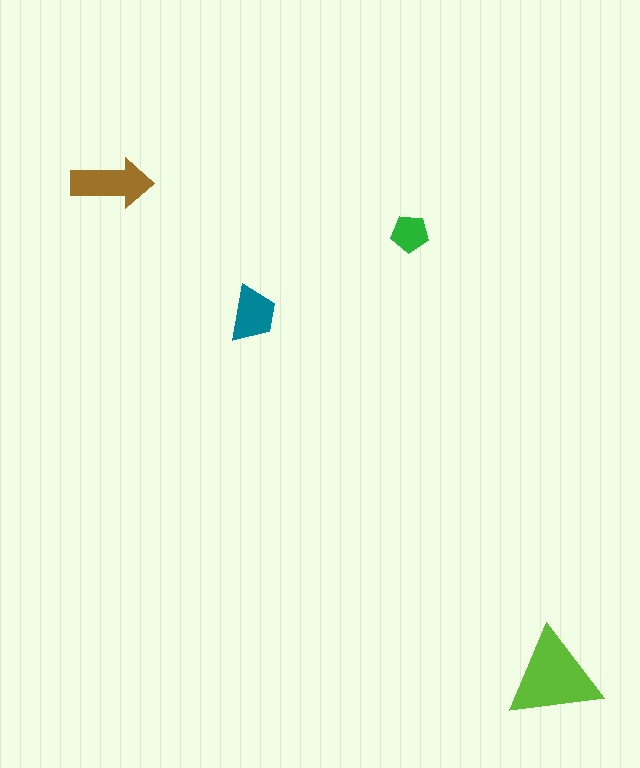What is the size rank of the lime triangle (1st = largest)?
1st.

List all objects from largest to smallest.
The lime triangle, the brown arrow, the teal trapezoid, the green pentagon.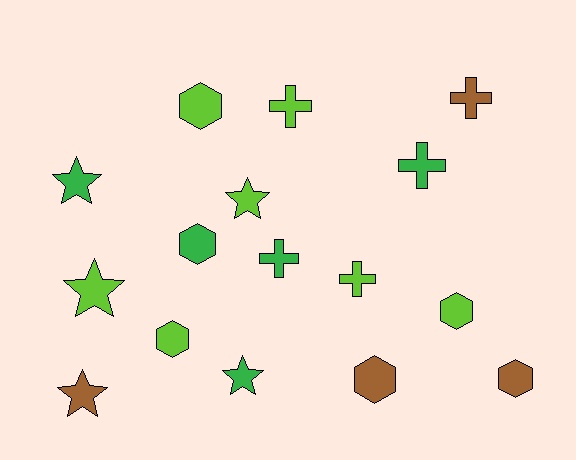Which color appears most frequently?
Lime, with 7 objects.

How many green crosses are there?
There are 2 green crosses.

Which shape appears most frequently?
Hexagon, with 6 objects.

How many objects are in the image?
There are 16 objects.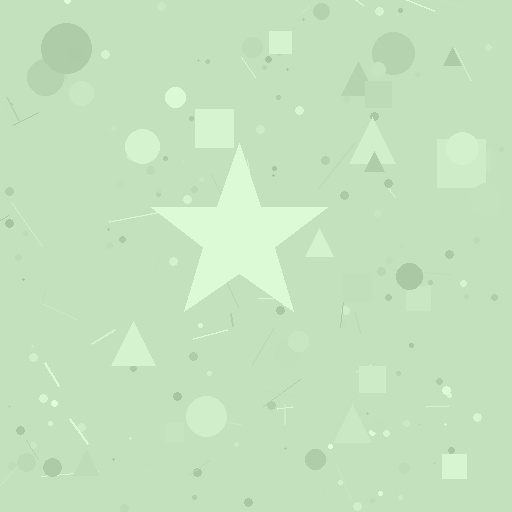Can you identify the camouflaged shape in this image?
The camouflaged shape is a star.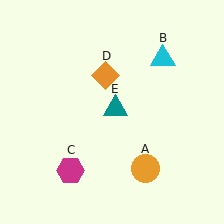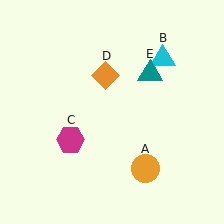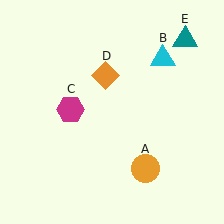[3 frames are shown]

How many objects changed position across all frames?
2 objects changed position: magenta hexagon (object C), teal triangle (object E).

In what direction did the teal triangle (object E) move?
The teal triangle (object E) moved up and to the right.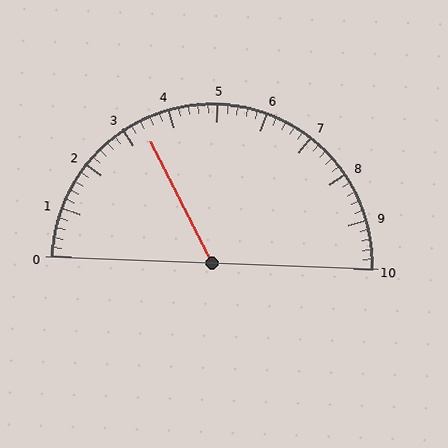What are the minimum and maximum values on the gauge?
The gauge ranges from 0 to 10.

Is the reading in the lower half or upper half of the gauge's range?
The reading is in the lower half of the range (0 to 10).